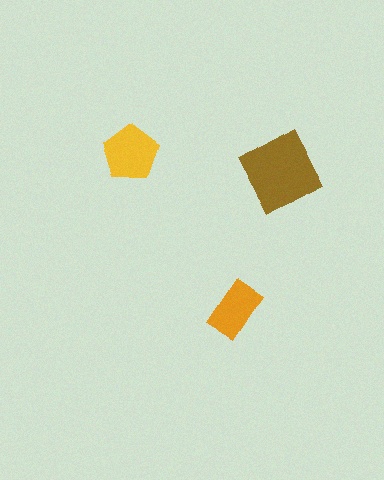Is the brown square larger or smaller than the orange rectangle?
Larger.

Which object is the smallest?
The orange rectangle.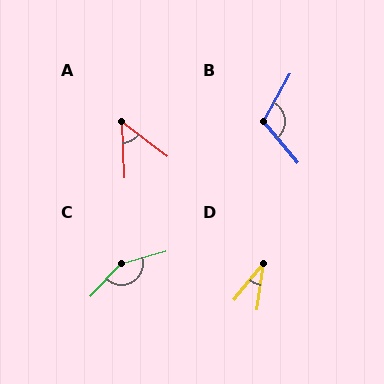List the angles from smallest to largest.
D (31°), A (51°), B (112°), C (149°).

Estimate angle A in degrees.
Approximately 51 degrees.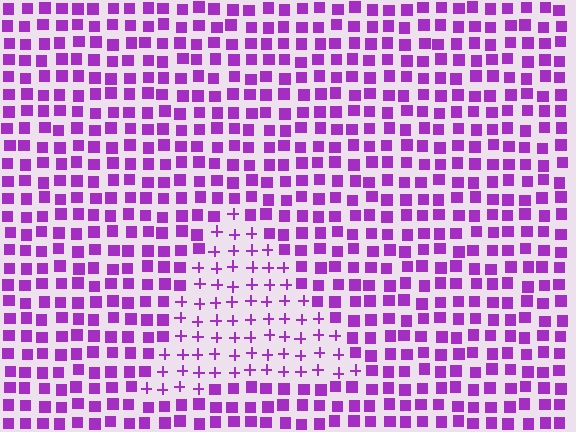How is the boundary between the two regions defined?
The boundary is defined by a change in element shape: plus signs inside vs. squares outside. All elements share the same color and spacing.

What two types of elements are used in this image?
The image uses plus signs inside the triangle region and squares outside it.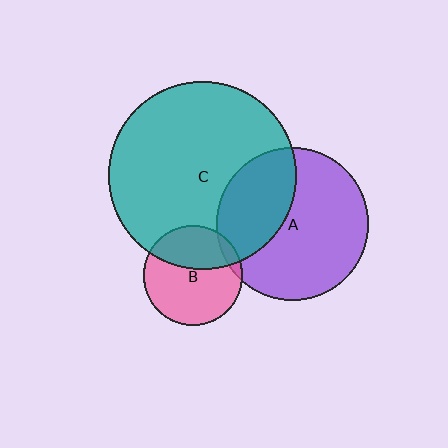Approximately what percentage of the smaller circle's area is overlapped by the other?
Approximately 5%.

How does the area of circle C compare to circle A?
Approximately 1.5 times.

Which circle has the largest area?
Circle C (teal).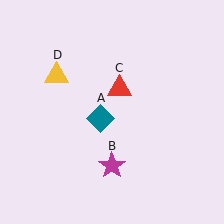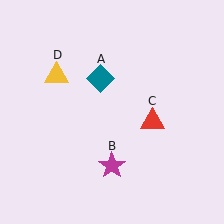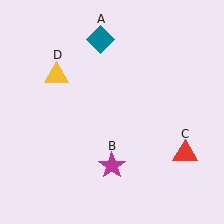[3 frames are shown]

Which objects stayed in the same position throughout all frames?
Magenta star (object B) and yellow triangle (object D) remained stationary.